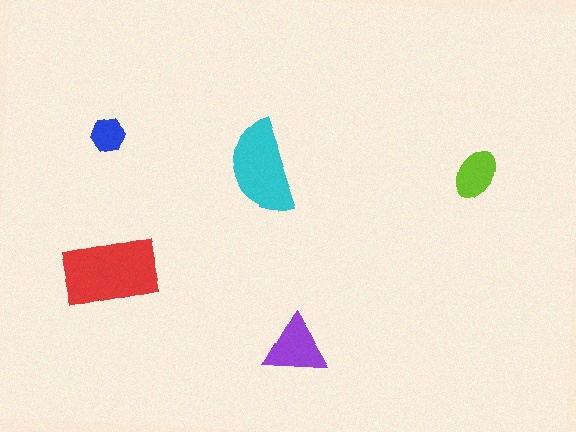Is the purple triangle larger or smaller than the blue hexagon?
Larger.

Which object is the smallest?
The blue hexagon.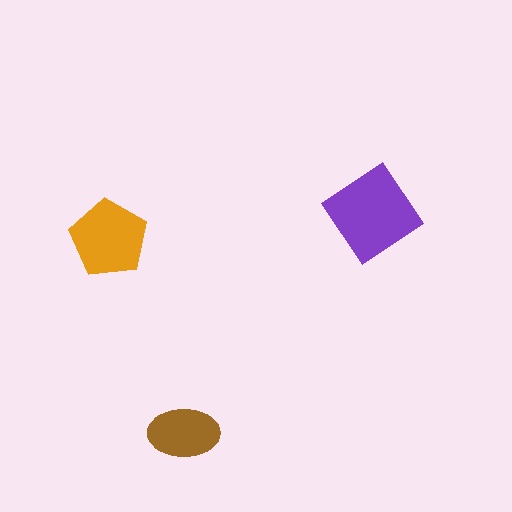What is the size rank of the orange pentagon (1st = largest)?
2nd.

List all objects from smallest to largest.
The brown ellipse, the orange pentagon, the purple diamond.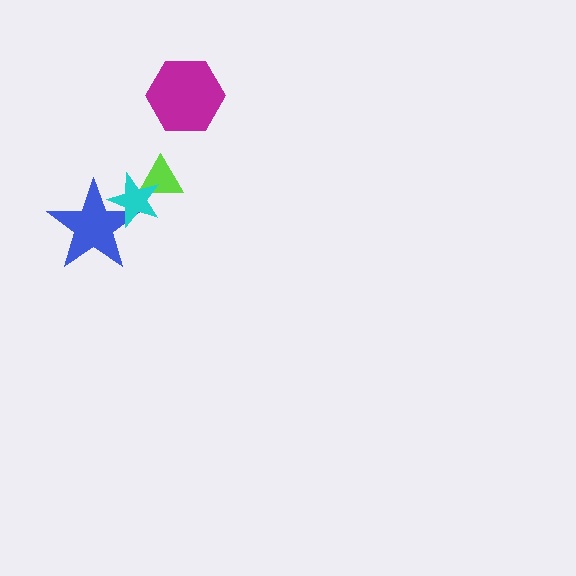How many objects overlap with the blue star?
1 object overlaps with the blue star.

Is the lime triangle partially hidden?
Yes, it is partially covered by another shape.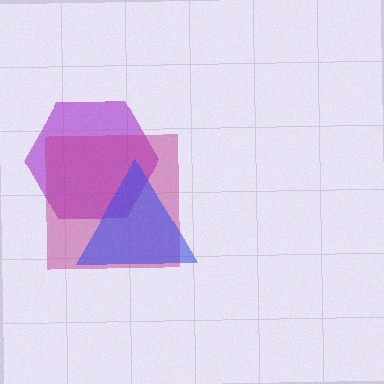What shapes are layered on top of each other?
The layered shapes are: a purple hexagon, a magenta square, a blue triangle.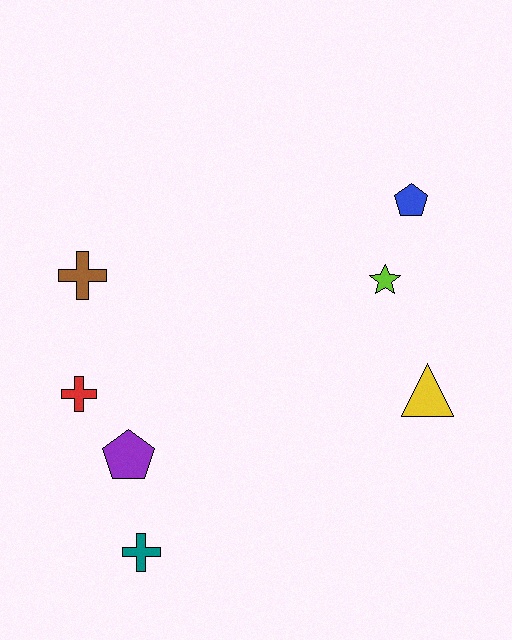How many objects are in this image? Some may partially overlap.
There are 7 objects.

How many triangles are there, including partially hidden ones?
There is 1 triangle.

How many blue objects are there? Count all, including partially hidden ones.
There is 1 blue object.